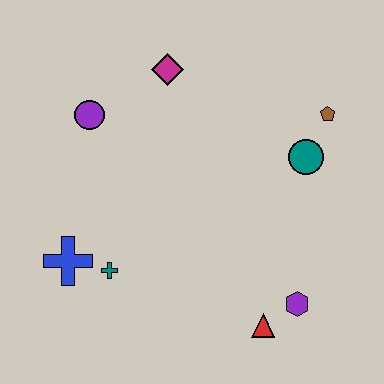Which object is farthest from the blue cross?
The brown pentagon is farthest from the blue cross.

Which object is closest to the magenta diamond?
The purple circle is closest to the magenta diamond.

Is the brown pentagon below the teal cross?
No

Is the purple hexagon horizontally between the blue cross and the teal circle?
Yes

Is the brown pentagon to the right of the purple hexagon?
Yes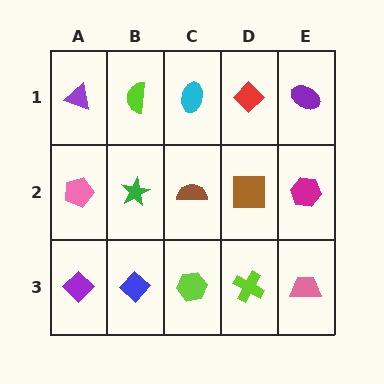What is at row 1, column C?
A cyan ellipse.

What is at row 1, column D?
A red diamond.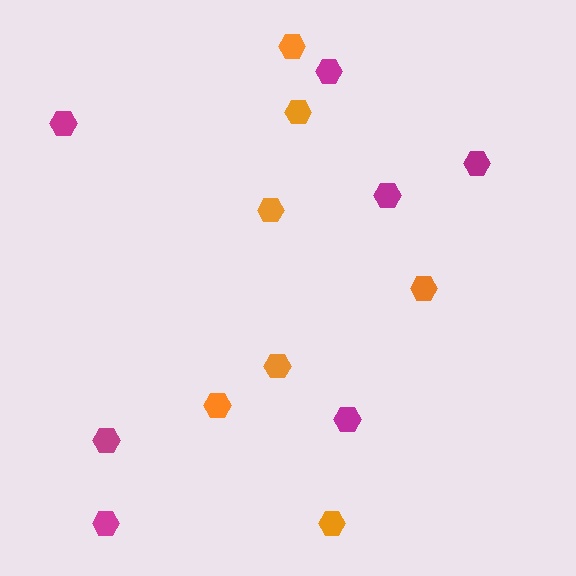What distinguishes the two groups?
There are 2 groups: one group of orange hexagons (7) and one group of magenta hexagons (7).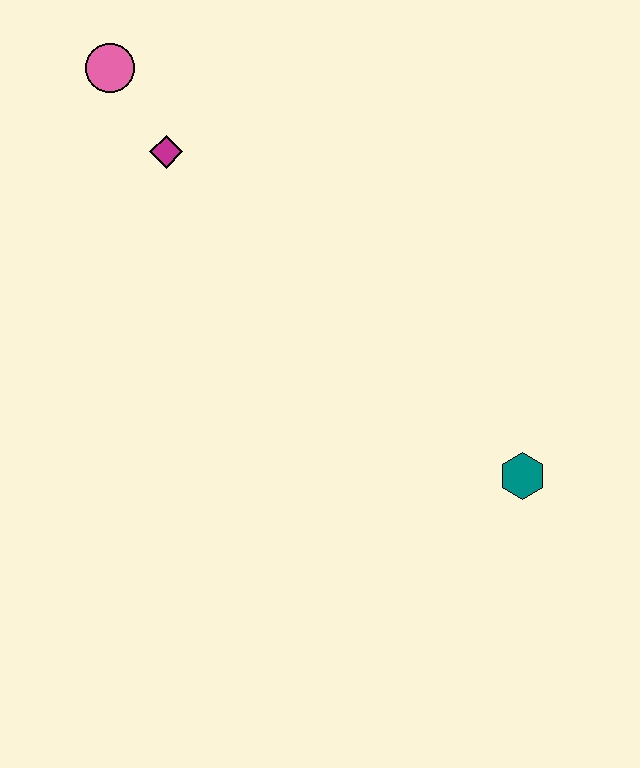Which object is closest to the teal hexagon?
The magenta diamond is closest to the teal hexagon.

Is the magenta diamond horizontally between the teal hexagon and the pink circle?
Yes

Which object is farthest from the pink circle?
The teal hexagon is farthest from the pink circle.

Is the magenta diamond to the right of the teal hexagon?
No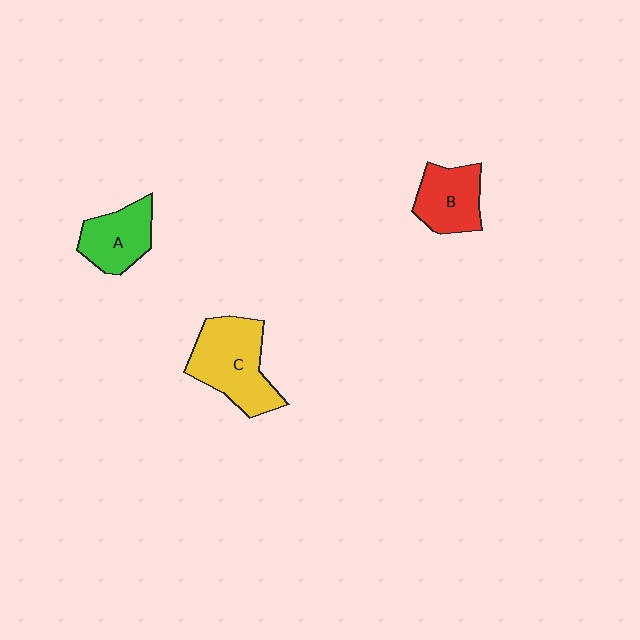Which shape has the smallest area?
Shape A (green).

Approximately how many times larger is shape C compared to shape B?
Approximately 1.5 times.